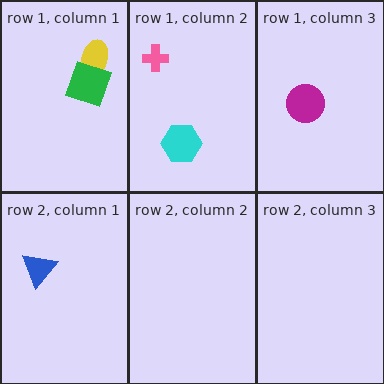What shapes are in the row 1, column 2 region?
The pink cross, the cyan hexagon.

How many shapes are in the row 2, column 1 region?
1.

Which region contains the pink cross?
The row 1, column 2 region.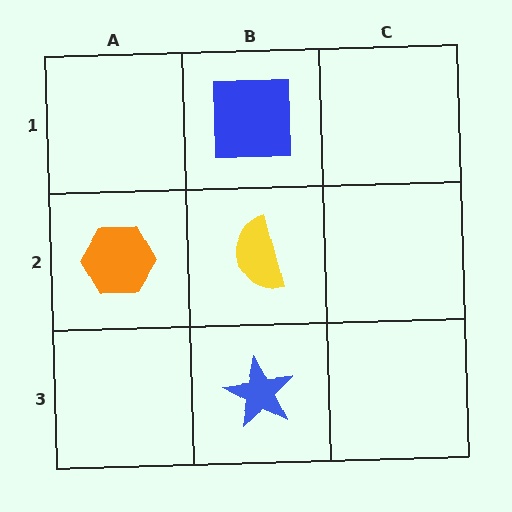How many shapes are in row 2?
2 shapes.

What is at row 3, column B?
A blue star.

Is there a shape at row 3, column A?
No, that cell is empty.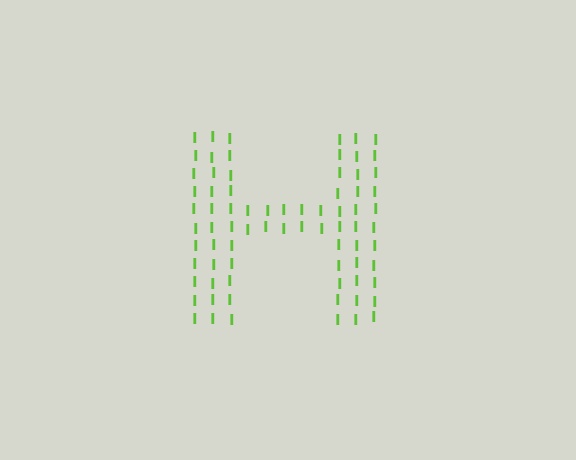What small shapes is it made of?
It is made of small letter I's.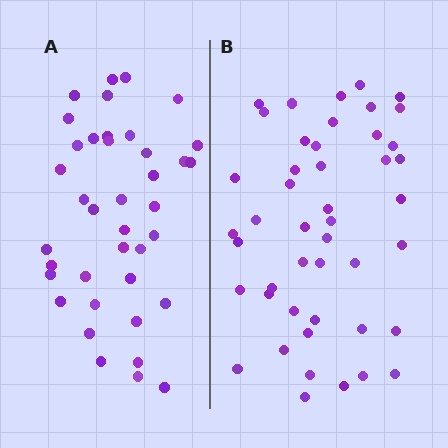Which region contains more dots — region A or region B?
Region B (the right region) has more dots.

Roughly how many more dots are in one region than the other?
Region B has roughly 8 or so more dots than region A.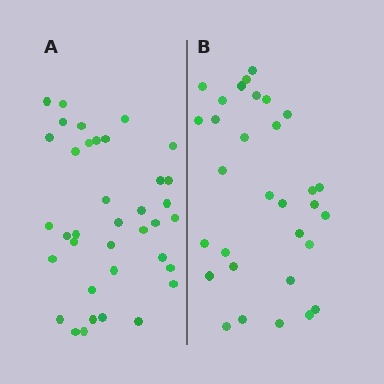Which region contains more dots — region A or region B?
Region A (the left region) has more dots.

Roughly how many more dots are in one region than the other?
Region A has about 6 more dots than region B.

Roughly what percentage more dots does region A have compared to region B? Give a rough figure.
About 20% more.